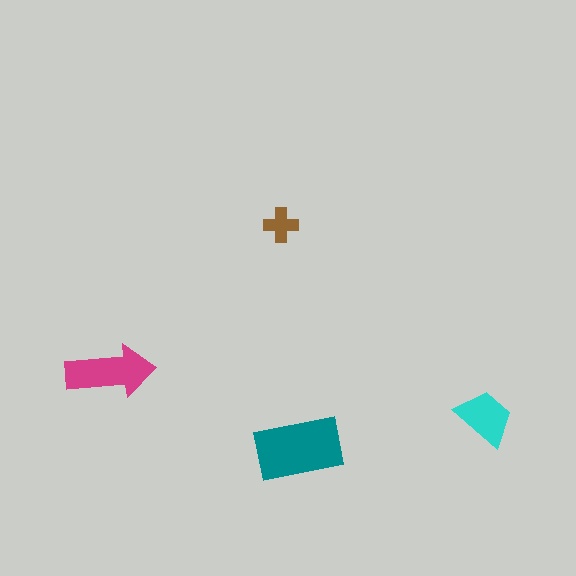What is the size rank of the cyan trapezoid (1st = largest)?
3rd.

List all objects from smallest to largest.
The brown cross, the cyan trapezoid, the magenta arrow, the teal rectangle.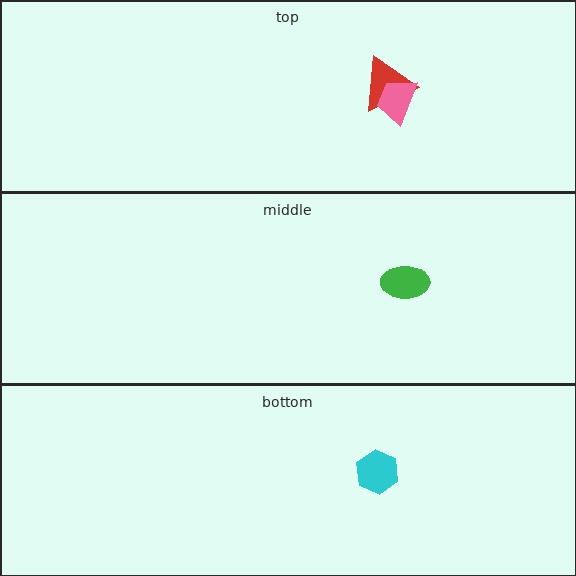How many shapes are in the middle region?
1.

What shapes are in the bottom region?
The cyan hexagon.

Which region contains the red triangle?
The top region.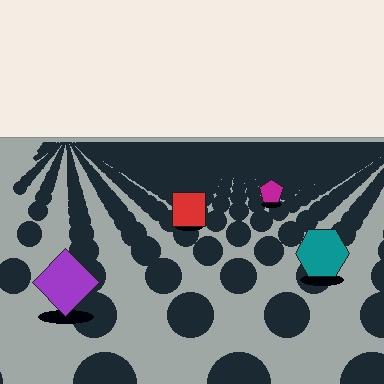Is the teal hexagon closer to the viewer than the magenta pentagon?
Yes. The teal hexagon is closer — you can tell from the texture gradient: the ground texture is coarser near it.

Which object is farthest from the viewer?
The magenta pentagon is farthest from the viewer. It appears smaller and the ground texture around it is denser.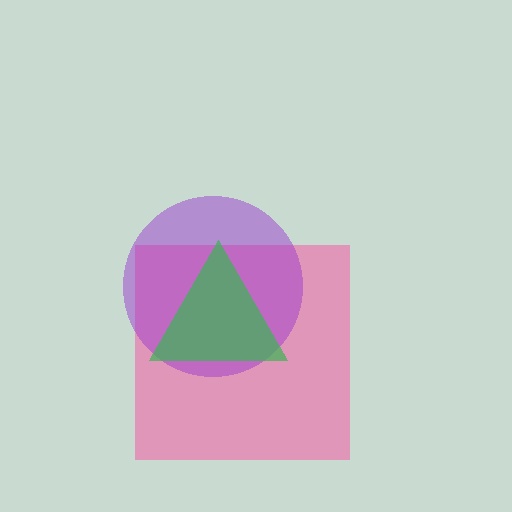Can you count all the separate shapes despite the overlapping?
Yes, there are 3 separate shapes.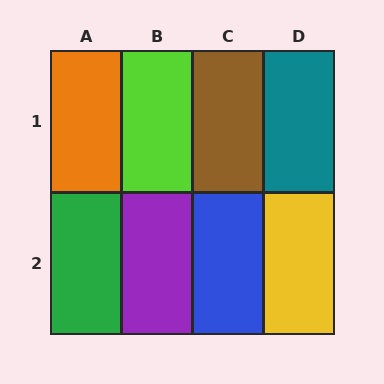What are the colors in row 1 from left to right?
Orange, lime, brown, teal.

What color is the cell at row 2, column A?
Green.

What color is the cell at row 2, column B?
Purple.